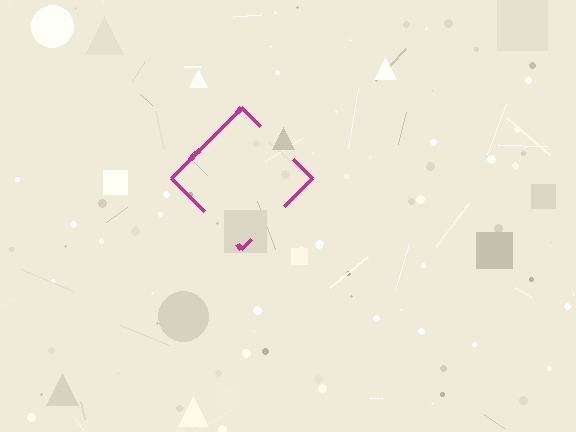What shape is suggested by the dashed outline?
The dashed outline suggests a diamond.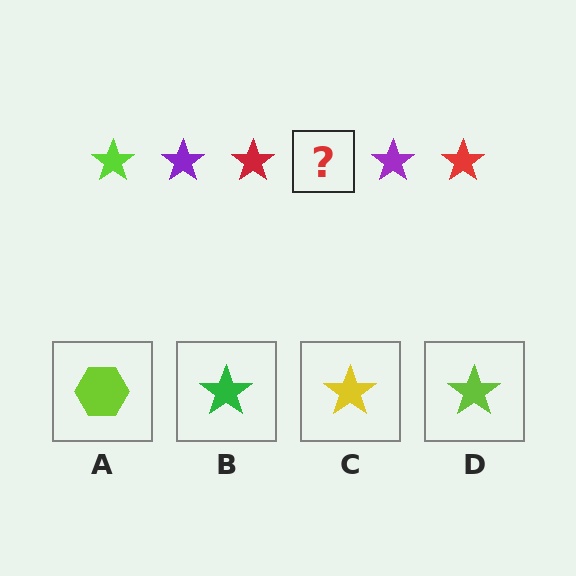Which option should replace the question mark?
Option D.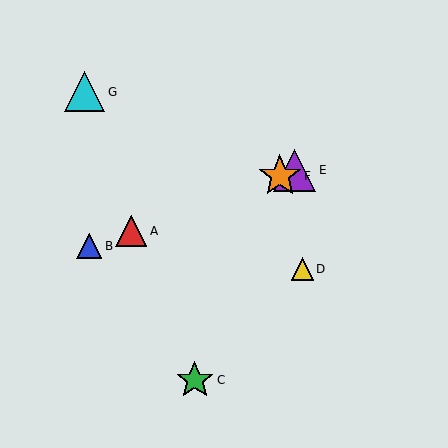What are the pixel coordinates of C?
Object C is at (195, 380).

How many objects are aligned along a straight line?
4 objects (A, B, E, F) are aligned along a straight line.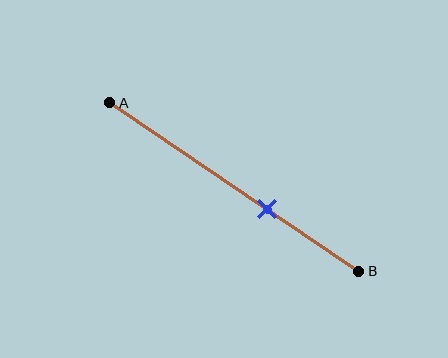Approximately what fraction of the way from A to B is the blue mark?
The blue mark is approximately 65% of the way from A to B.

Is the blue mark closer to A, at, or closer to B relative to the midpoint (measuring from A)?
The blue mark is closer to point B than the midpoint of segment AB.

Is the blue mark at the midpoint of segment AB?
No, the mark is at about 65% from A, not at the 50% midpoint.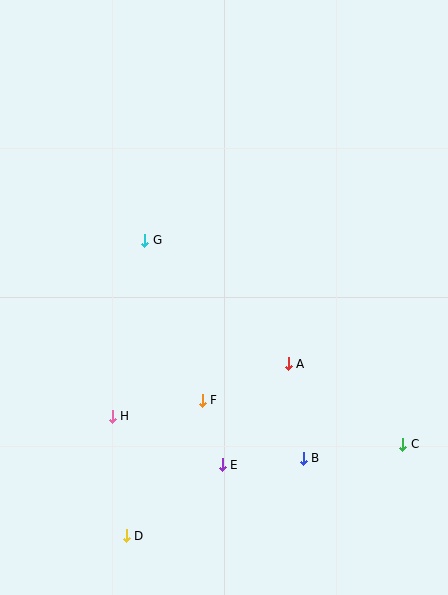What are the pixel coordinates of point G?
Point G is at (145, 240).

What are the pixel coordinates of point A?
Point A is at (288, 364).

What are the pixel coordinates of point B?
Point B is at (303, 458).